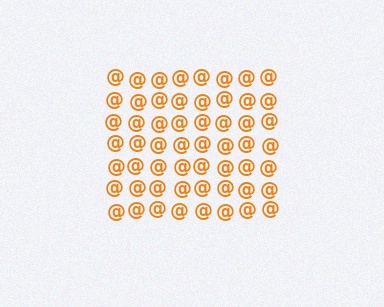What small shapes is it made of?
It is made of small at signs.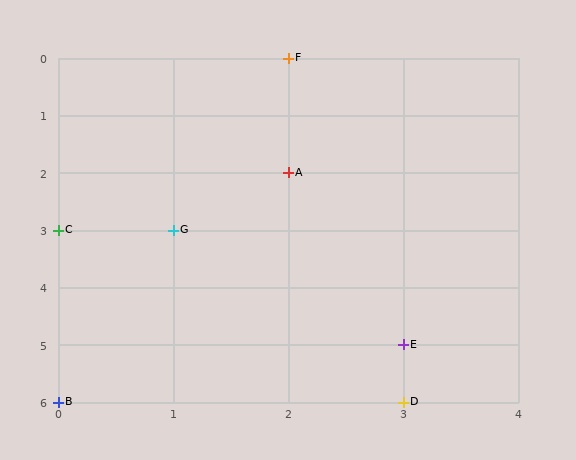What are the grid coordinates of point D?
Point D is at grid coordinates (3, 6).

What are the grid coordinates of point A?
Point A is at grid coordinates (2, 2).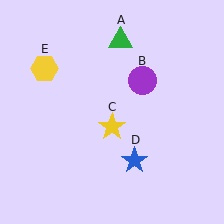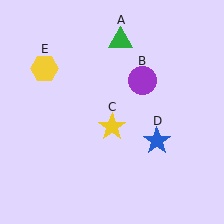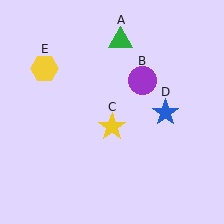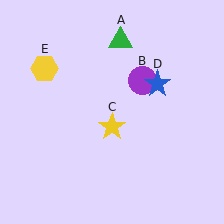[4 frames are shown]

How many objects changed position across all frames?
1 object changed position: blue star (object D).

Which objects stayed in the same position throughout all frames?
Green triangle (object A) and purple circle (object B) and yellow star (object C) and yellow hexagon (object E) remained stationary.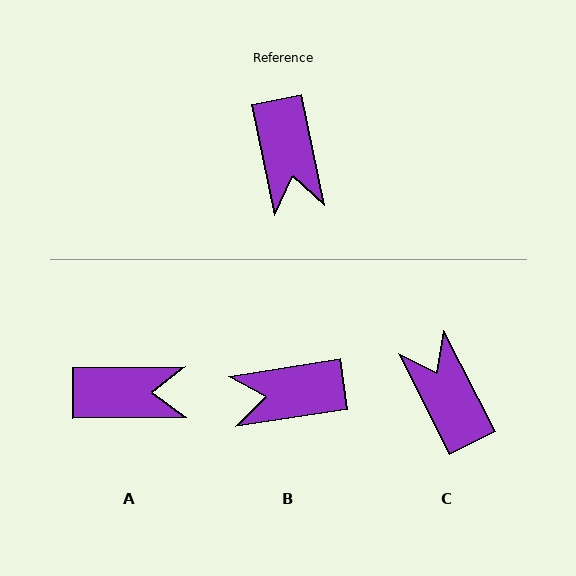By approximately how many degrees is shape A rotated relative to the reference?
Approximately 79 degrees counter-clockwise.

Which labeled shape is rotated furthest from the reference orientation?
C, about 164 degrees away.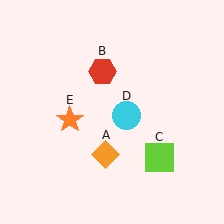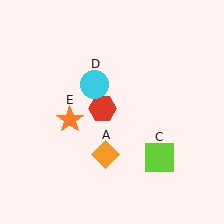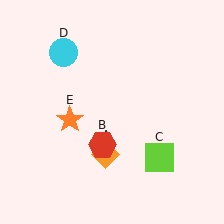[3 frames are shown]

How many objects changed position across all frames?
2 objects changed position: red hexagon (object B), cyan circle (object D).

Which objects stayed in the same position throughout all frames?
Orange diamond (object A) and lime square (object C) and orange star (object E) remained stationary.